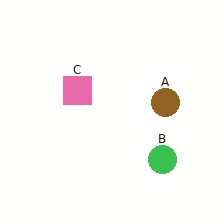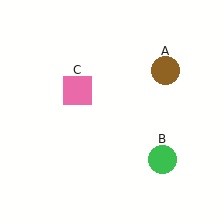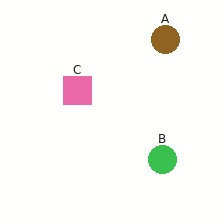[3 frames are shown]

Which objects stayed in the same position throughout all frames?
Green circle (object B) and pink square (object C) remained stationary.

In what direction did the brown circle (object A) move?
The brown circle (object A) moved up.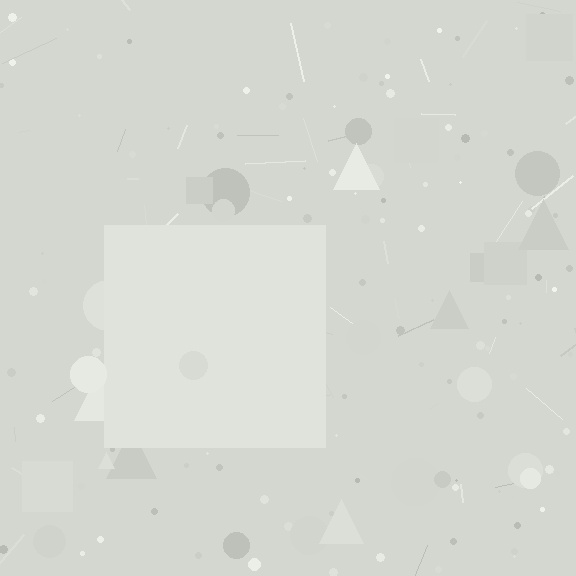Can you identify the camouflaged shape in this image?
The camouflaged shape is a square.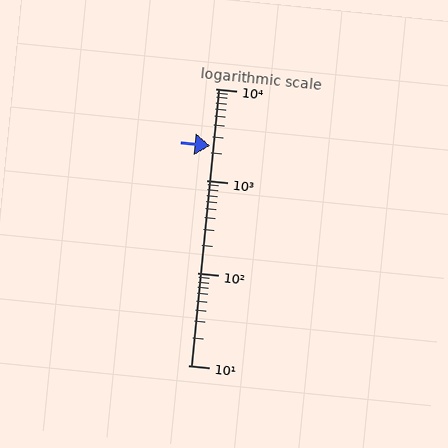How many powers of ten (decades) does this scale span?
The scale spans 3 decades, from 10 to 10000.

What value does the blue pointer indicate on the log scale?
The pointer indicates approximately 2400.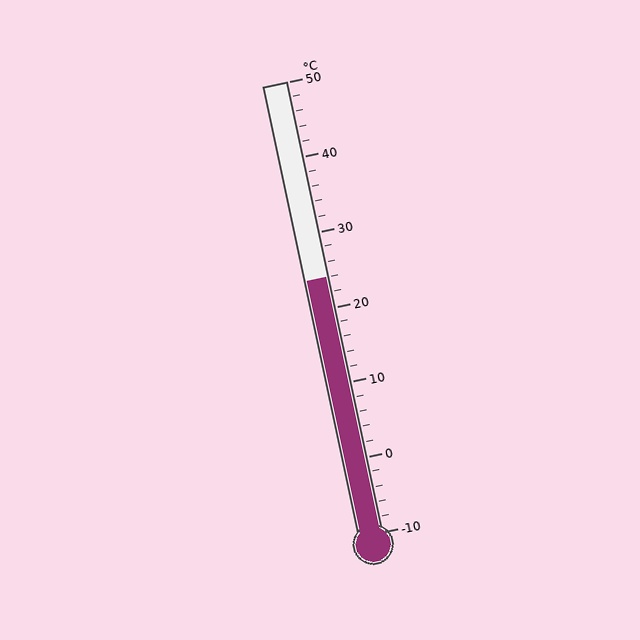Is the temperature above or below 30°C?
The temperature is below 30°C.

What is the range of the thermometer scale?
The thermometer scale ranges from -10°C to 50°C.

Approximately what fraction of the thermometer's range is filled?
The thermometer is filled to approximately 55% of its range.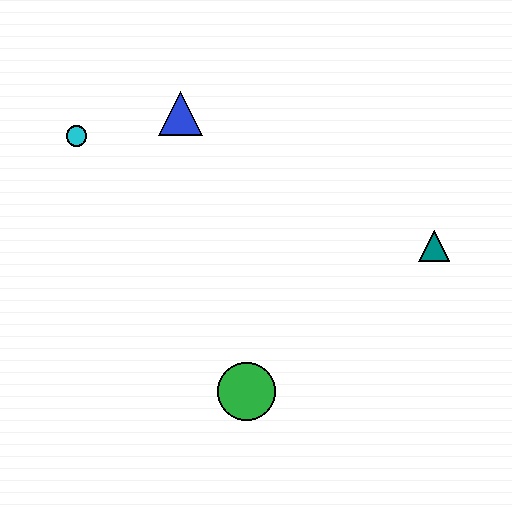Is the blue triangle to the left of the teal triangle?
Yes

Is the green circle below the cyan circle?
Yes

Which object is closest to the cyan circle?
The blue triangle is closest to the cyan circle.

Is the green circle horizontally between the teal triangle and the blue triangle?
Yes